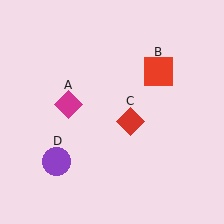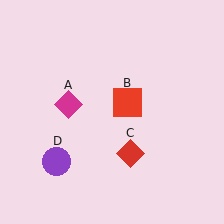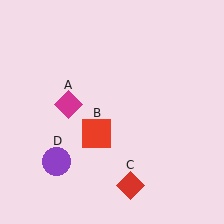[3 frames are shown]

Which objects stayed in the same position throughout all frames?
Magenta diamond (object A) and purple circle (object D) remained stationary.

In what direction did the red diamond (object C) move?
The red diamond (object C) moved down.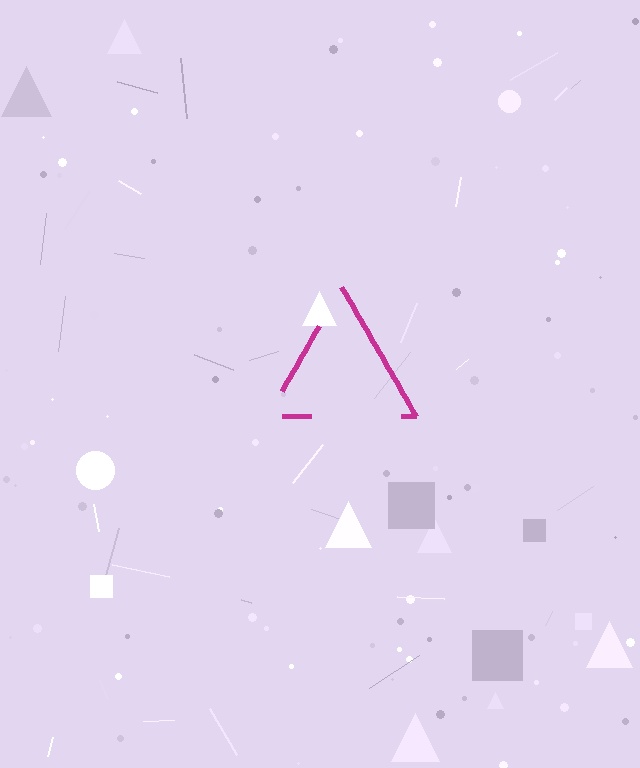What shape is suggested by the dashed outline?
The dashed outline suggests a triangle.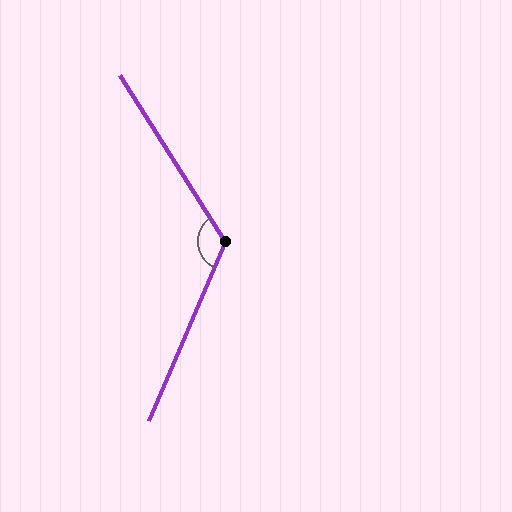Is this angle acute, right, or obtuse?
It is obtuse.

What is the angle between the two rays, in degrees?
Approximately 124 degrees.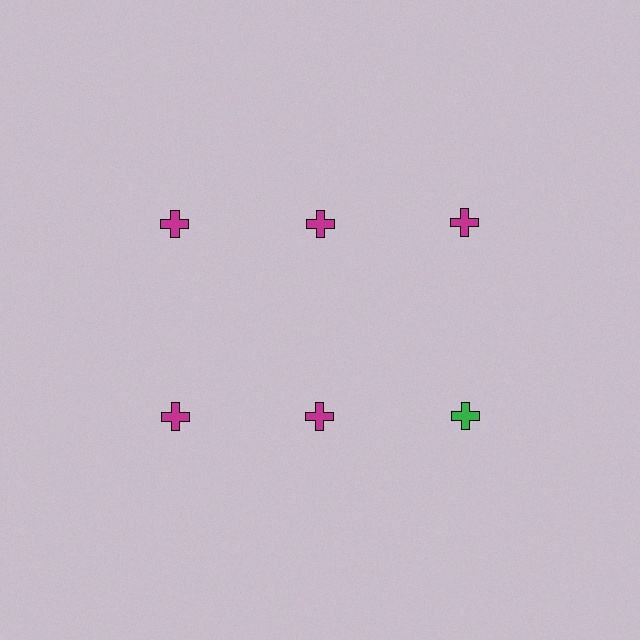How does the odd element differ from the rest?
It has a different color: green instead of magenta.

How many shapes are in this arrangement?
There are 6 shapes arranged in a grid pattern.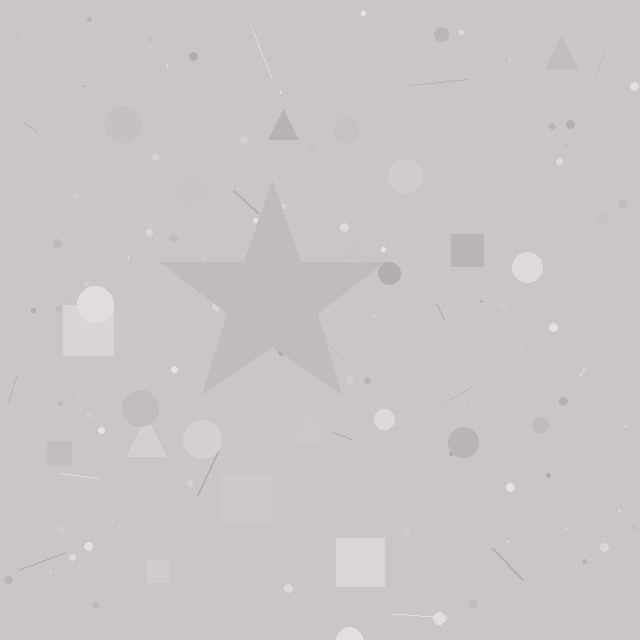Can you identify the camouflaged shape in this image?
The camouflaged shape is a star.